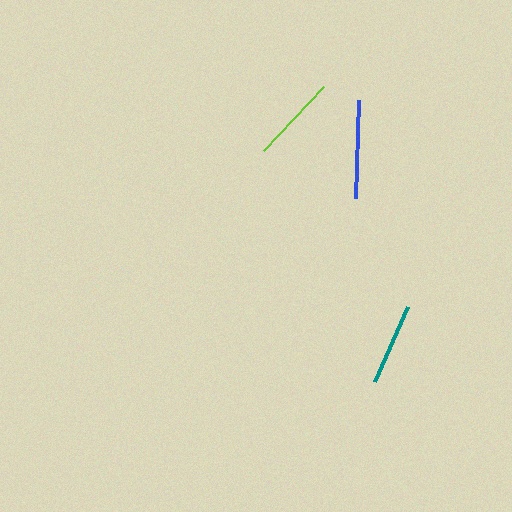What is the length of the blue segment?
The blue segment is approximately 98 pixels long.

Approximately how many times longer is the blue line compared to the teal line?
The blue line is approximately 1.2 times the length of the teal line.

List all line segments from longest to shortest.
From longest to shortest: blue, lime, teal.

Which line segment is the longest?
The blue line is the longest at approximately 98 pixels.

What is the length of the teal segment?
The teal segment is approximately 82 pixels long.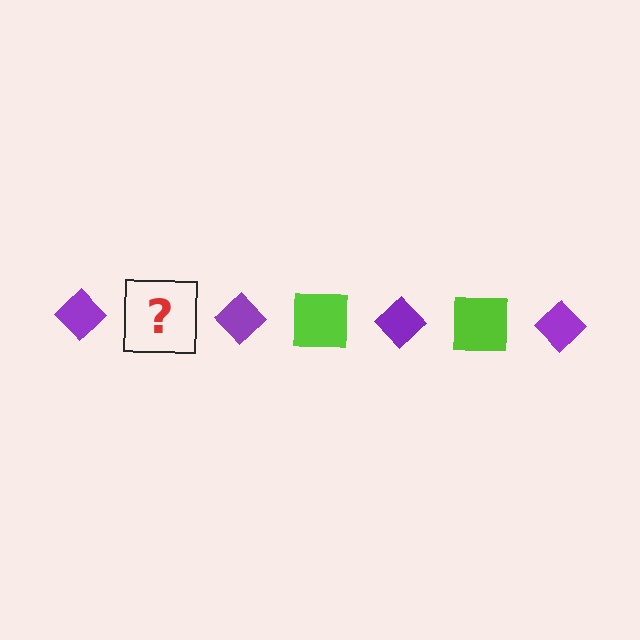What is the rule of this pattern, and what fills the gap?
The rule is that the pattern alternates between purple diamond and lime square. The gap should be filled with a lime square.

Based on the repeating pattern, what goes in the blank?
The blank should be a lime square.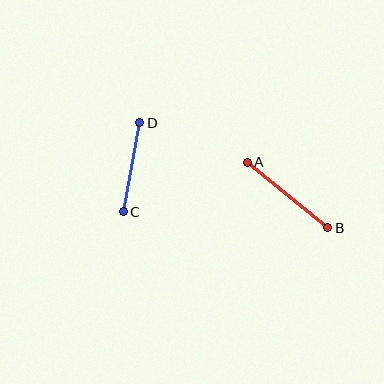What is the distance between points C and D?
The distance is approximately 91 pixels.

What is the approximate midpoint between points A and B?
The midpoint is at approximately (287, 195) pixels.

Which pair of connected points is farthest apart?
Points A and B are farthest apart.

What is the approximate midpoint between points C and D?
The midpoint is at approximately (131, 167) pixels.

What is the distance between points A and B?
The distance is approximately 104 pixels.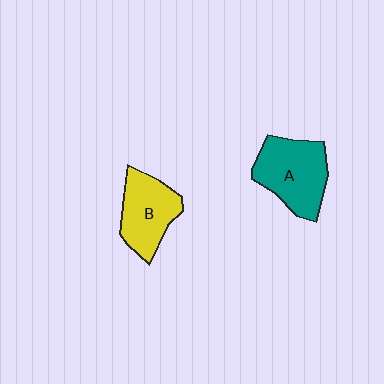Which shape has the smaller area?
Shape B (yellow).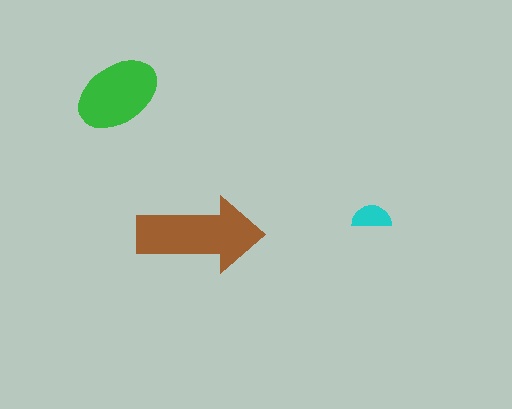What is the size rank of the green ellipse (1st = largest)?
2nd.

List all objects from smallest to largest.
The cyan semicircle, the green ellipse, the brown arrow.